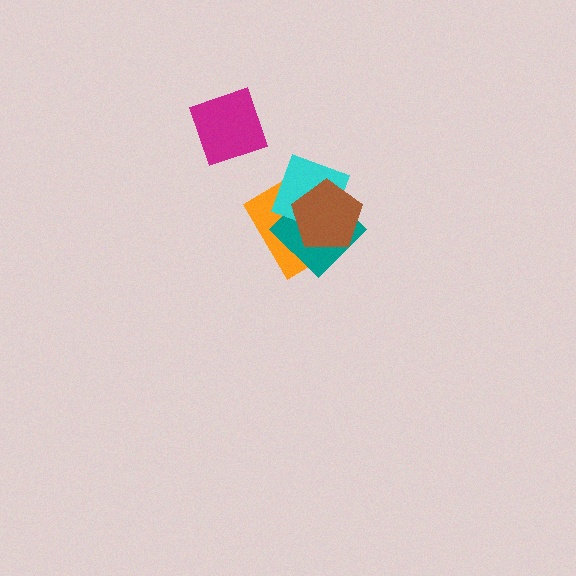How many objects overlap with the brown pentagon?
3 objects overlap with the brown pentagon.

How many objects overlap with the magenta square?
0 objects overlap with the magenta square.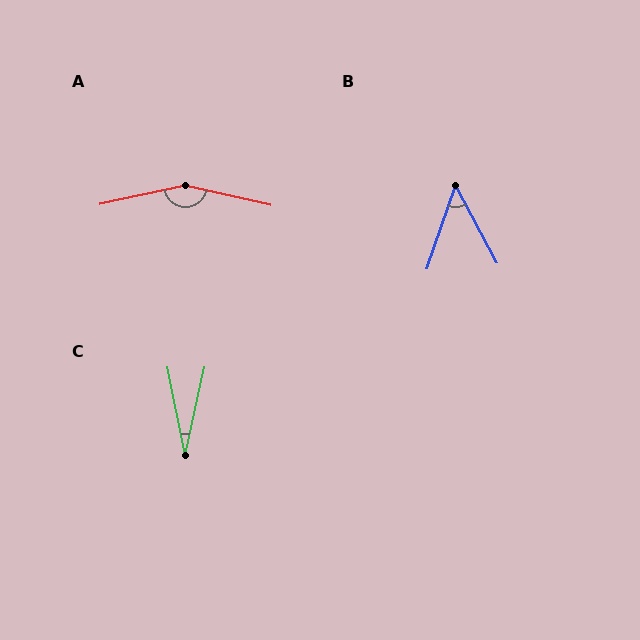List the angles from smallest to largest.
C (23°), B (47°), A (155°).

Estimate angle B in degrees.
Approximately 47 degrees.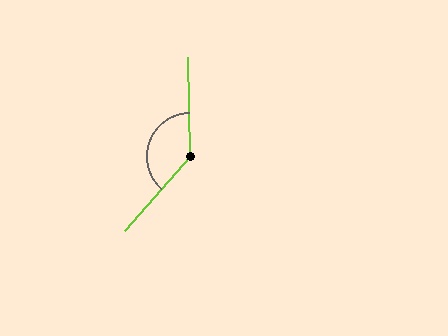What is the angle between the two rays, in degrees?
Approximately 138 degrees.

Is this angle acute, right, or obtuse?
It is obtuse.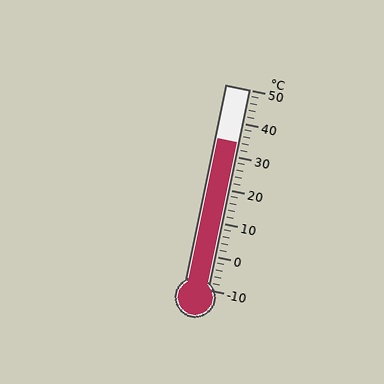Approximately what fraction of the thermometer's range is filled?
The thermometer is filled to approximately 75% of its range.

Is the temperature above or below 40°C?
The temperature is below 40°C.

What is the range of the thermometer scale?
The thermometer scale ranges from -10°C to 50°C.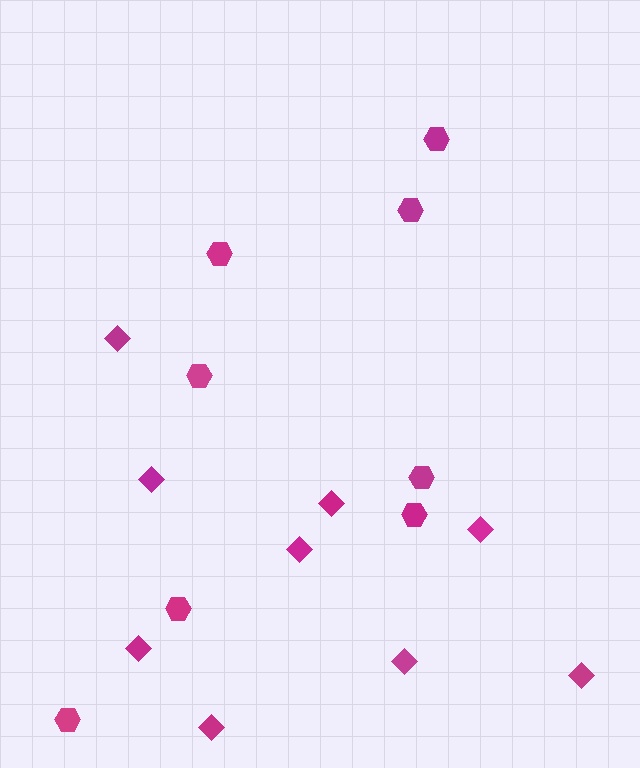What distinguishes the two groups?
There are 2 groups: one group of hexagons (8) and one group of diamonds (9).